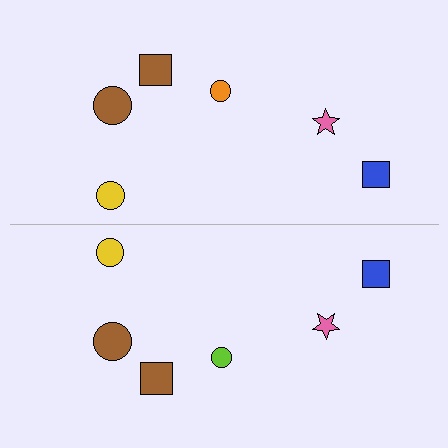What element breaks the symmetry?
The lime circle on the bottom side breaks the symmetry — its mirror counterpart is orange.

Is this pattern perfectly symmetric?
No, the pattern is not perfectly symmetric. The lime circle on the bottom side breaks the symmetry — its mirror counterpart is orange.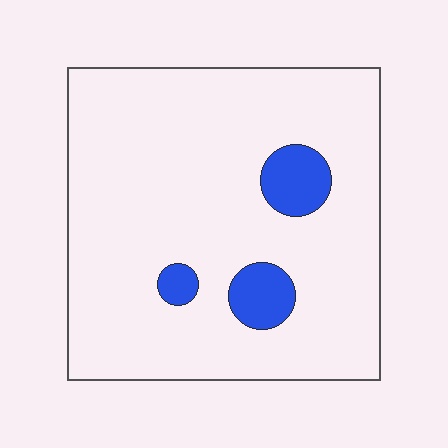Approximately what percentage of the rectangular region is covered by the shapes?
Approximately 10%.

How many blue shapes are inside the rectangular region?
3.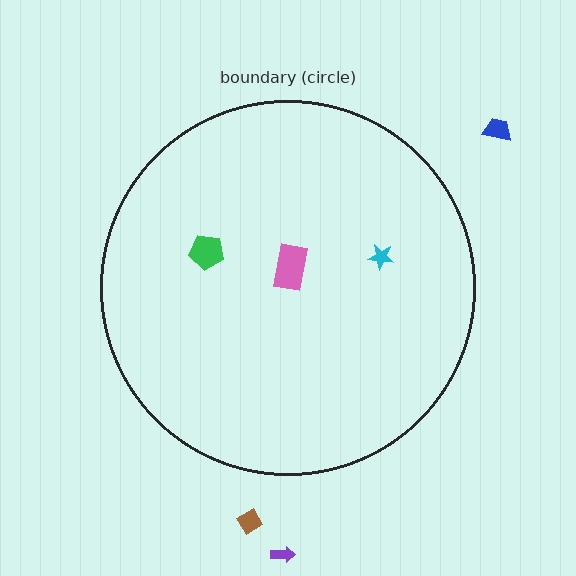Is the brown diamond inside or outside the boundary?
Outside.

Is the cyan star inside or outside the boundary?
Inside.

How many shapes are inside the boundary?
3 inside, 3 outside.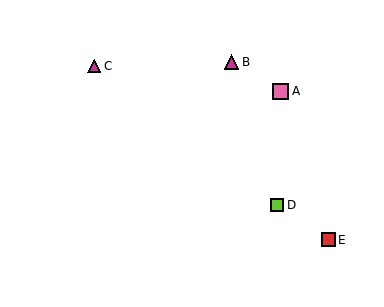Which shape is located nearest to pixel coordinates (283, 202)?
The lime square (labeled D) at (277, 205) is nearest to that location.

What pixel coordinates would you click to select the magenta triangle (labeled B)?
Click at (231, 62) to select the magenta triangle B.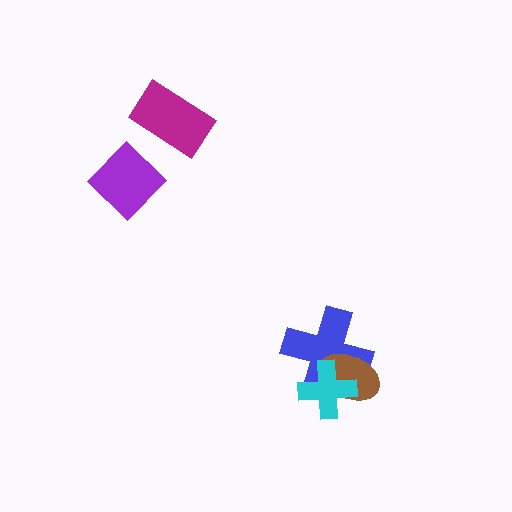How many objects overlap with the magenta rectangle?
0 objects overlap with the magenta rectangle.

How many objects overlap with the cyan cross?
2 objects overlap with the cyan cross.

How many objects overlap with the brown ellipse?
2 objects overlap with the brown ellipse.